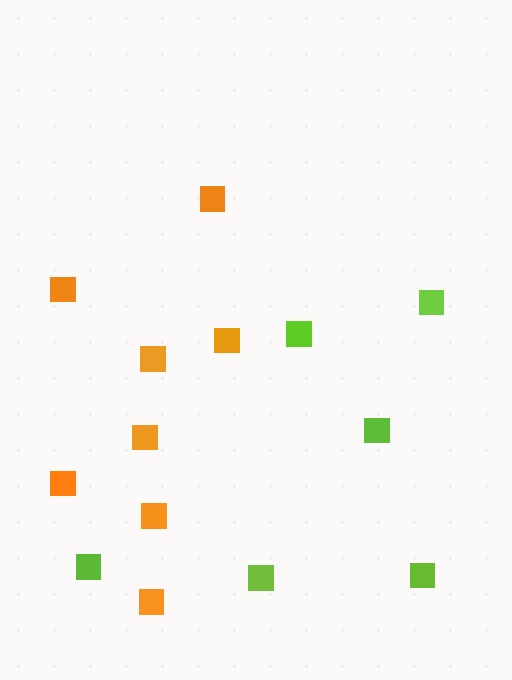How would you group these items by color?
There are 2 groups: one group of lime squares (6) and one group of orange squares (8).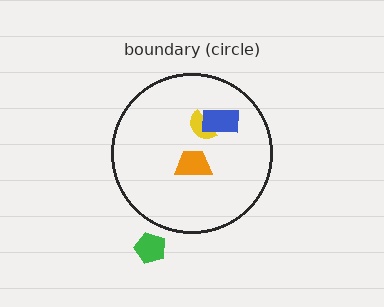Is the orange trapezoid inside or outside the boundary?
Inside.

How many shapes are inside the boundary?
3 inside, 1 outside.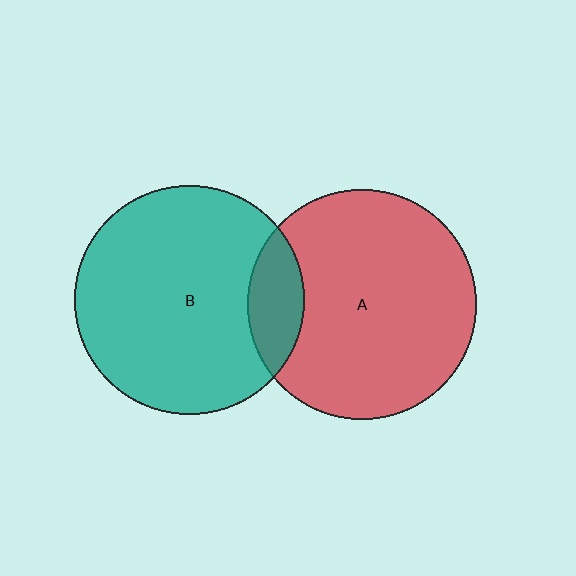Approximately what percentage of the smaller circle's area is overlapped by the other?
Approximately 15%.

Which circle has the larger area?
Circle A (red).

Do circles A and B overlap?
Yes.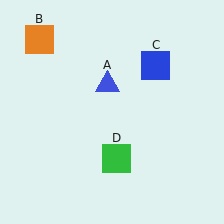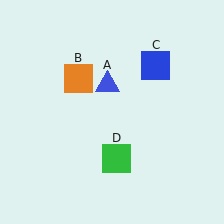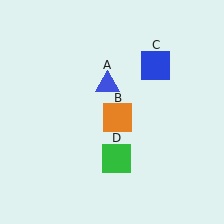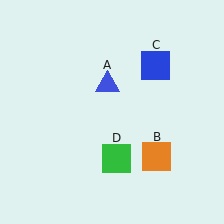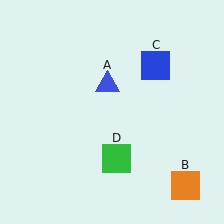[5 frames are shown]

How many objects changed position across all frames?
1 object changed position: orange square (object B).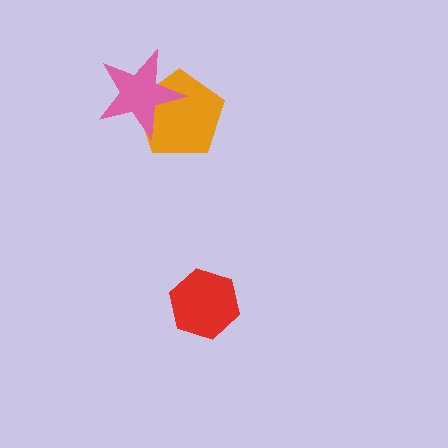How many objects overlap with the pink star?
1 object overlaps with the pink star.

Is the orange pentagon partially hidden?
Yes, it is partially covered by another shape.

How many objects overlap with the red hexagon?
0 objects overlap with the red hexagon.